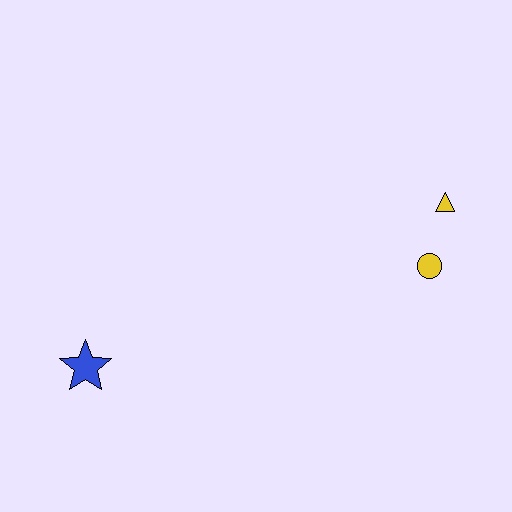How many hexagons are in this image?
There are no hexagons.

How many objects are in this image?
There are 3 objects.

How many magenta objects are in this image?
There are no magenta objects.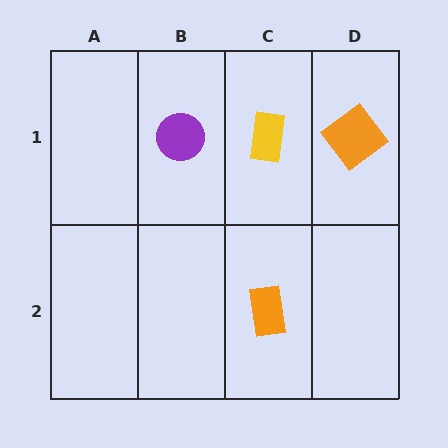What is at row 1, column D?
An orange diamond.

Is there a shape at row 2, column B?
No, that cell is empty.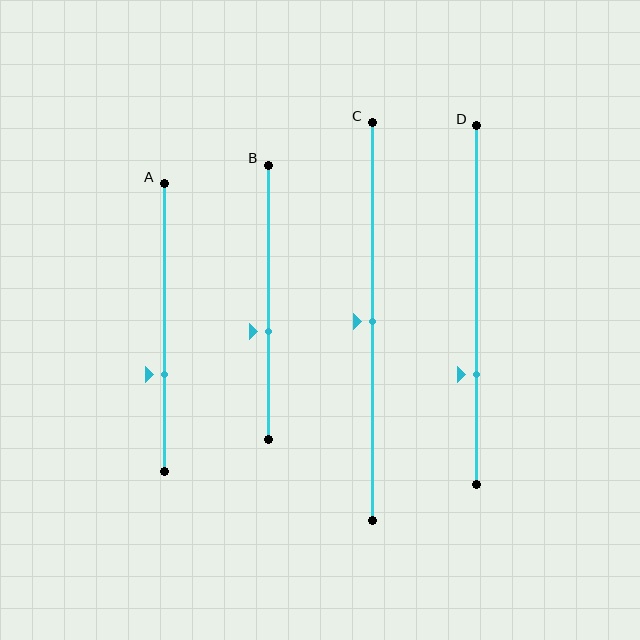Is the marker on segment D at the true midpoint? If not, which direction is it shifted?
No, the marker on segment D is shifted downward by about 19% of the segment length.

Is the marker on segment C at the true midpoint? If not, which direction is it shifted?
Yes, the marker on segment C is at the true midpoint.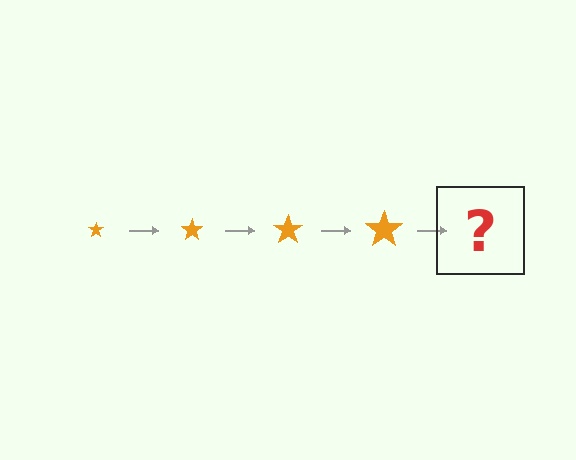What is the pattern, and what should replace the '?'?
The pattern is that the star gets progressively larger each step. The '?' should be an orange star, larger than the previous one.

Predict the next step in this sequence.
The next step is an orange star, larger than the previous one.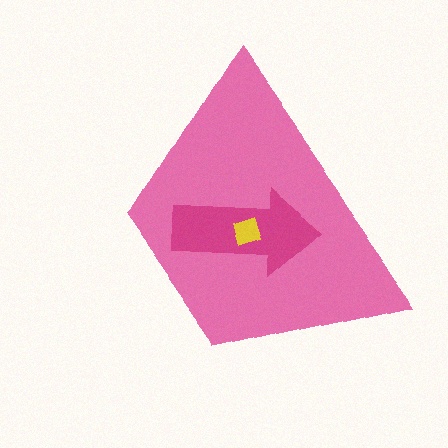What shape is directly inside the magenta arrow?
The yellow diamond.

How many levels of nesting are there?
3.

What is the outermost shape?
The pink trapezoid.